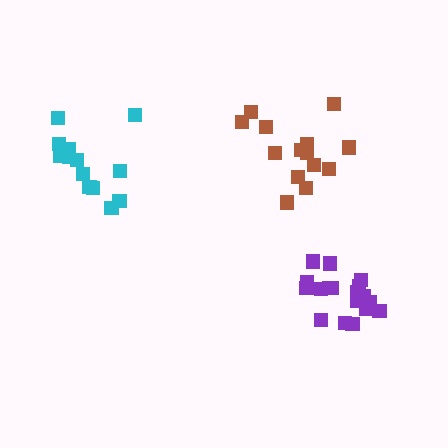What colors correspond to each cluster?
The clusters are colored: cyan, brown, purple.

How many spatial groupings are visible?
There are 3 spatial groupings.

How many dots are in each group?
Group 1: 13 dots, Group 2: 14 dots, Group 3: 18 dots (45 total).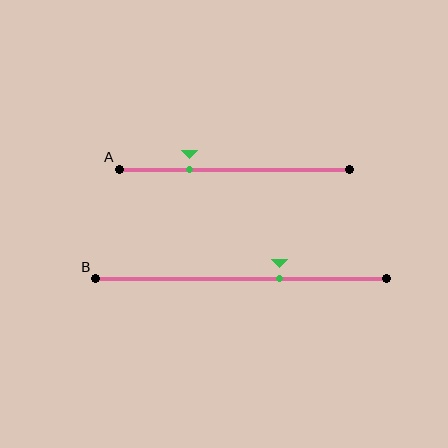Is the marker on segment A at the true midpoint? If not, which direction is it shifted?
No, the marker on segment A is shifted to the left by about 20% of the segment length.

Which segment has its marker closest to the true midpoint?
Segment B has its marker closest to the true midpoint.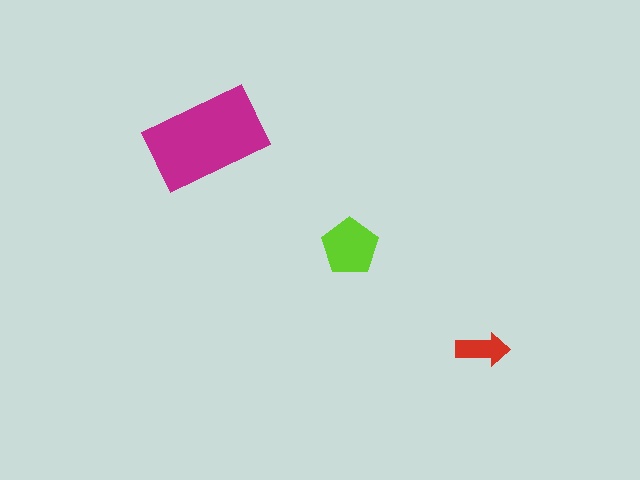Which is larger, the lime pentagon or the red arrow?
The lime pentagon.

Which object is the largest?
The magenta rectangle.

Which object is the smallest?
The red arrow.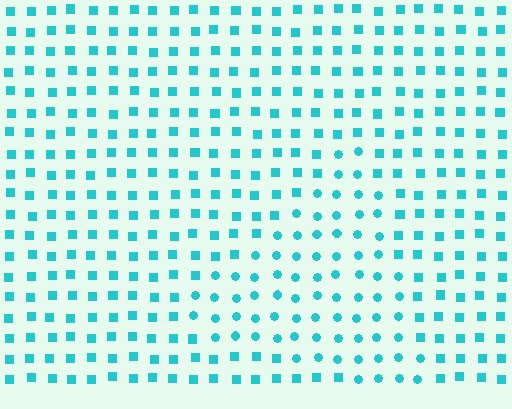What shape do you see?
I see a triangle.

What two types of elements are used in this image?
The image uses circles inside the triangle region and squares outside it.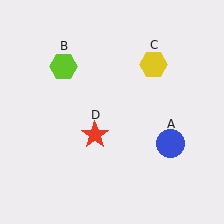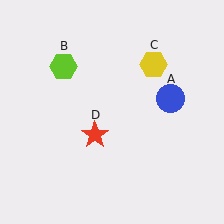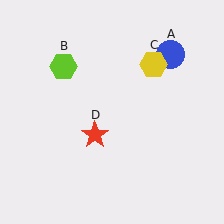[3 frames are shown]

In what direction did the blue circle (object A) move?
The blue circle (object A) moved up.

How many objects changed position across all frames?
1 object changed position: blue circle (object A).